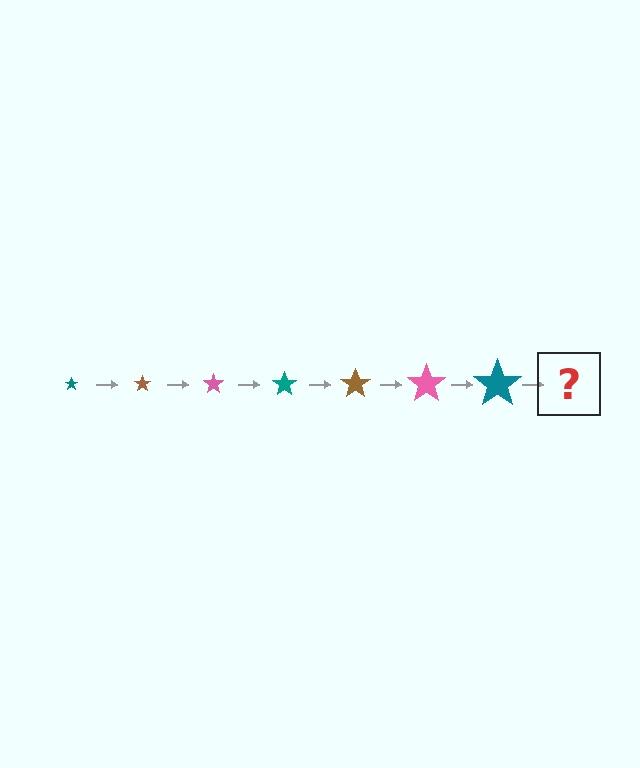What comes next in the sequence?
The next element should be a brown star, larger than the previous one.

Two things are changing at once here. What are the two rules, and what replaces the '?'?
The two rules are that the star grows larger each step and the color cycles through teal, brown, and pink. The '?' should be a brown star, larger than the previous one.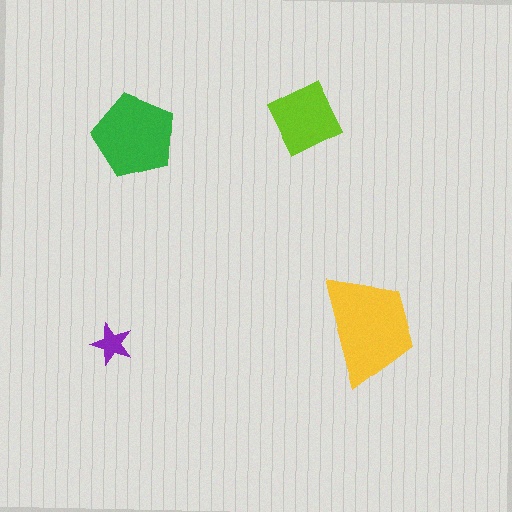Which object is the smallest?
The purple star.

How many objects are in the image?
There are 4 objects in the image.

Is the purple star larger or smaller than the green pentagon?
Smaller.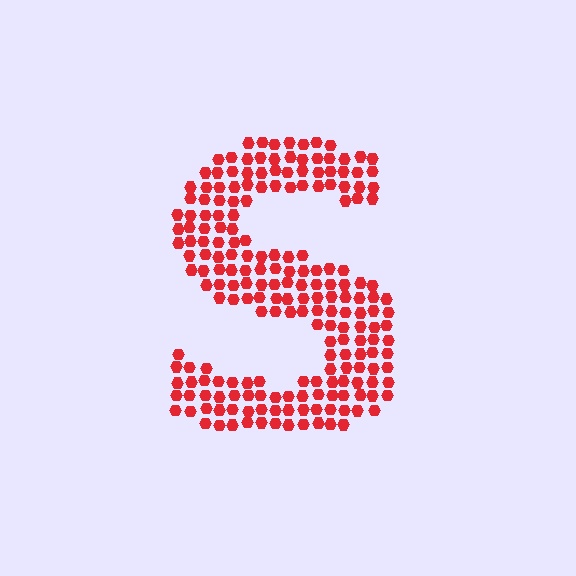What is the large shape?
The large shape is the letter S.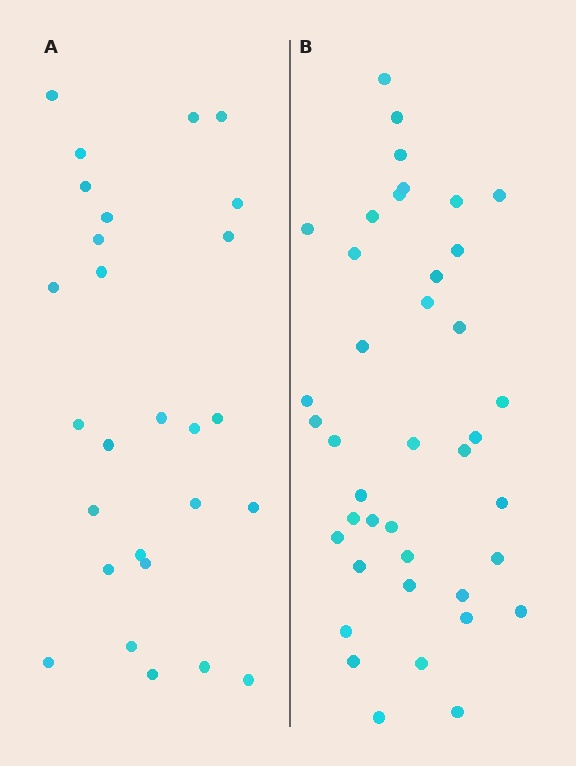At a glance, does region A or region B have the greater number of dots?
Region B (the right region) has more dots.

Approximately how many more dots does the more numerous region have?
Region B has approximately 15 more dots than region A.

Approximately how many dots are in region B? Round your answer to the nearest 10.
About 40 dots.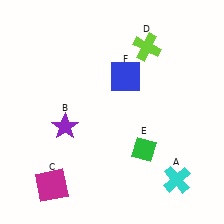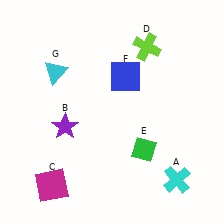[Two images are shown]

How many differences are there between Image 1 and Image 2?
There is 1 difference between the two images.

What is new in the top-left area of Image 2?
A cyan triangle (G) was added in the top-left area of Image 2.